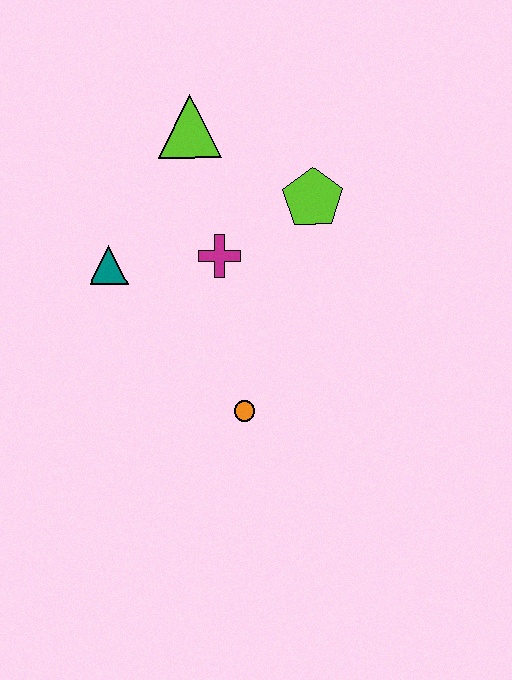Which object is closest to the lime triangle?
The magenta cross is closest to the lime triangle.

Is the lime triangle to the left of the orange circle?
Yes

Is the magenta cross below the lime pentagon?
Yes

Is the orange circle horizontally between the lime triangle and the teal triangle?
No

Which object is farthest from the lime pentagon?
The orange circle is farthest from the lime pentagon.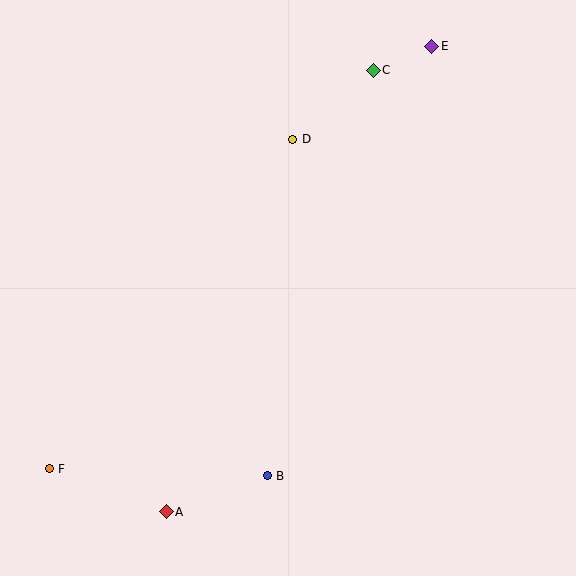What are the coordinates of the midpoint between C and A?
The midpoint between C and A is at (270, 291).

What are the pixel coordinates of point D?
Point D is at (293, 139).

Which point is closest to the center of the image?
Point D at (293, 139) is closest to the center.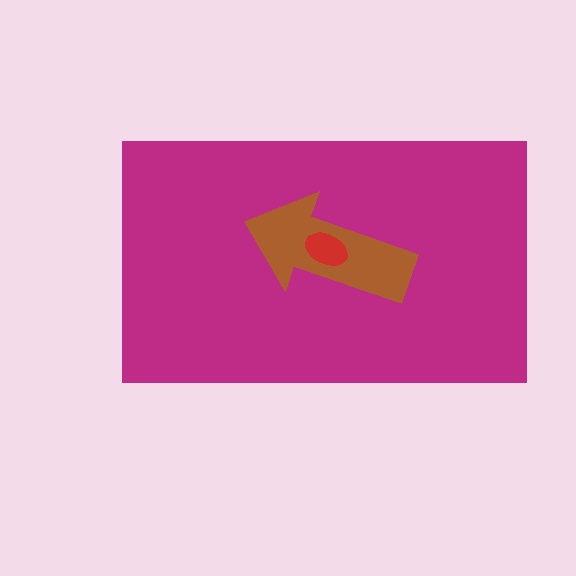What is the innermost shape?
The red ellipse.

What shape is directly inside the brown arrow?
The red ellipse.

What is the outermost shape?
The magenta rectangle.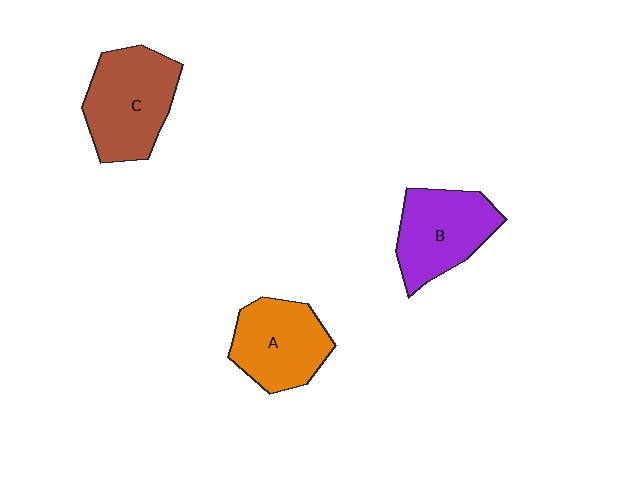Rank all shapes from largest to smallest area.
From largest to smallest: C (brown), B (purple), A (orange).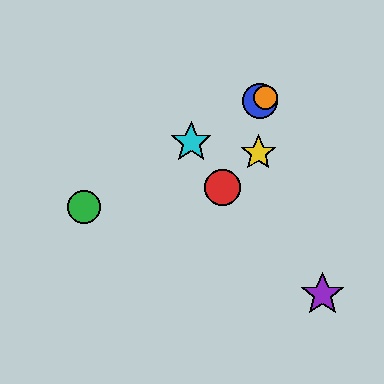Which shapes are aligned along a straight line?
The blue circle, the green circle, the orange circle, the cyan star are aligned along a straight line.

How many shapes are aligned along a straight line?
4 shapes (the blue circle, the green circle, the orange circle, the cyan star) are aligned along a straight line.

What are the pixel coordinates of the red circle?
The red circle is at (222, 187).